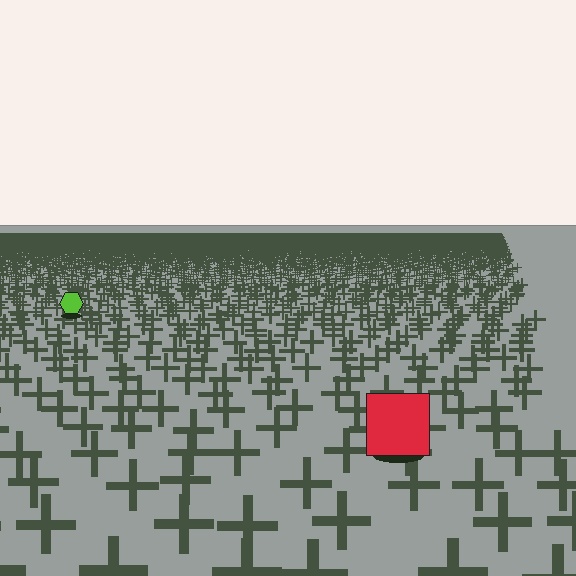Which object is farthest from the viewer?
The lime hexagon is farthest from the viewer. It appears smaller and the ground texture around it is denser.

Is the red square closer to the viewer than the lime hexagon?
Yes. The red square is closer — you can tell from the texture gradient: the ground texture is coarser near it.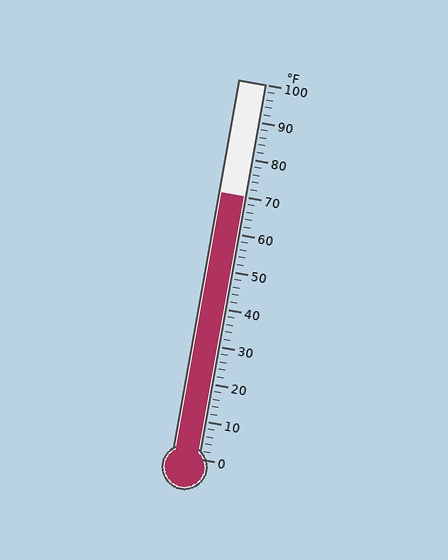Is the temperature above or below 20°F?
The temperature is above 20°F.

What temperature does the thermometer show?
The thermometer shows approximately 70°F.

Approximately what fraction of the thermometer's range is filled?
The thermometer is filled to approximately 70% of its range.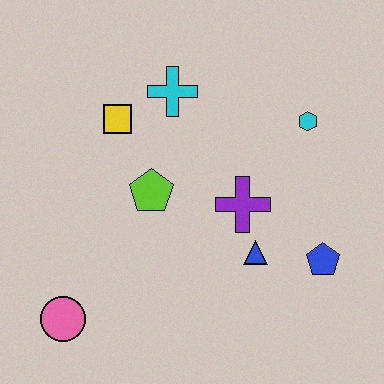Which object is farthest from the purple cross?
The pink circle is farthest from the purple cross.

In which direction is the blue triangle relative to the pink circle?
The blue triangle is to the right of the pink circle.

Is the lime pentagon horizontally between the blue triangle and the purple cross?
No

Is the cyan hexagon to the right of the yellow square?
Yes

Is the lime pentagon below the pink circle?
No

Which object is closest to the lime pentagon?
The yellow square is closest to the lime pentagon.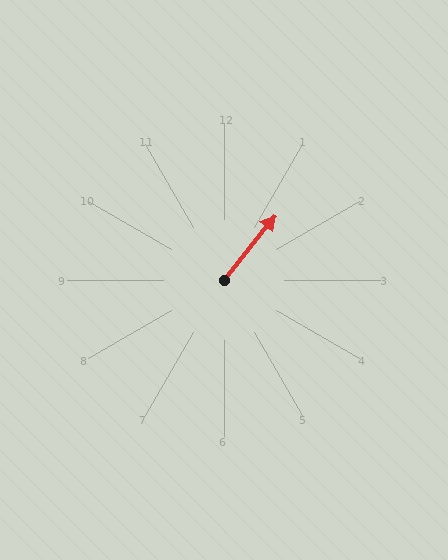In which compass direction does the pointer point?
Northeast.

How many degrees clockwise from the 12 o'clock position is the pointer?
Approximately 38 degrees.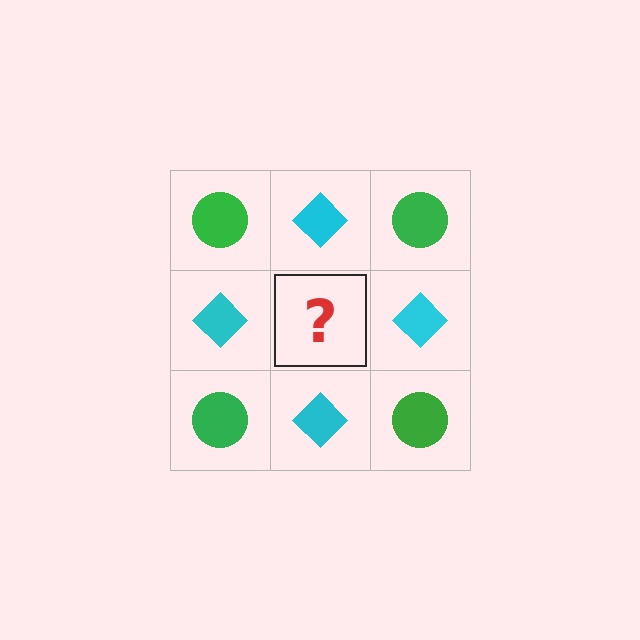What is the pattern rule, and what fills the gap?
The rule is that it alternates green circle and cyan diamond in a checkerboard pattern. The gap should be filled with a green circle.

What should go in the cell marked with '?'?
The missing cell should contain a green circle.